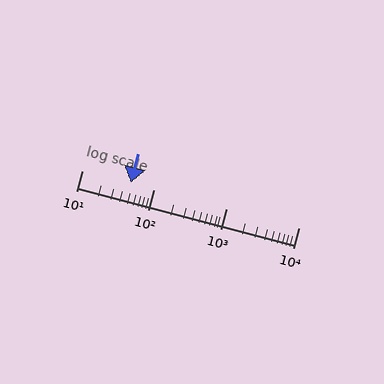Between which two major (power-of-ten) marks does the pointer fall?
The pointer is between 10 and 100.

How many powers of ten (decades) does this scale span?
The scale spans 3 decades, from 10 to 10000.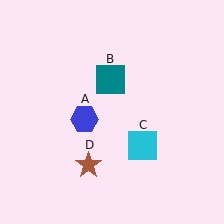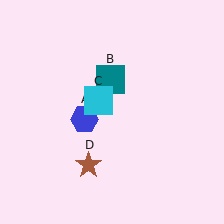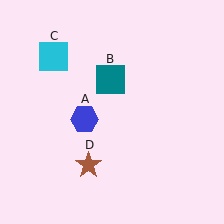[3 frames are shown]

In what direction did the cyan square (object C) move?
The cyan square (object C) moved up and to the left.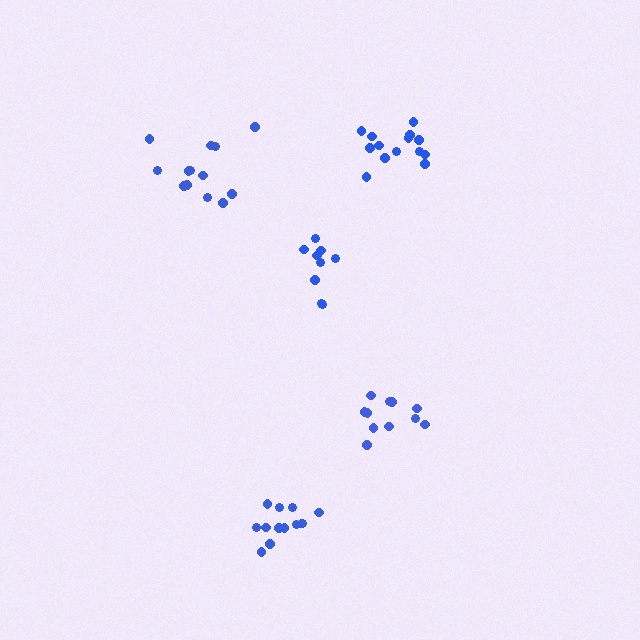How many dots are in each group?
Group 1: 9 dots, Group 2: 14 dots, Group 3: 11 dots, Group 4: 13 dots, Group 5: 13 dots (60 total).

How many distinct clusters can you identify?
There are 5 distinct clusters.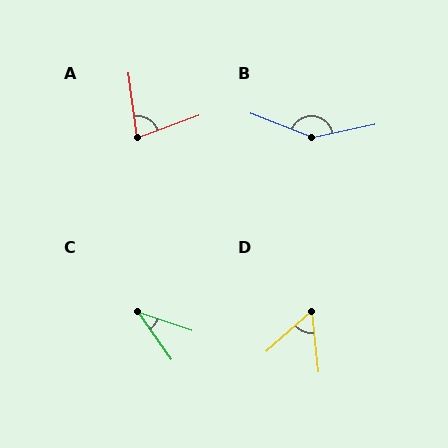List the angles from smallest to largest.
C (36°), D (55°), A (78°), B (147°).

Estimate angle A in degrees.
Approximately 78 degrees.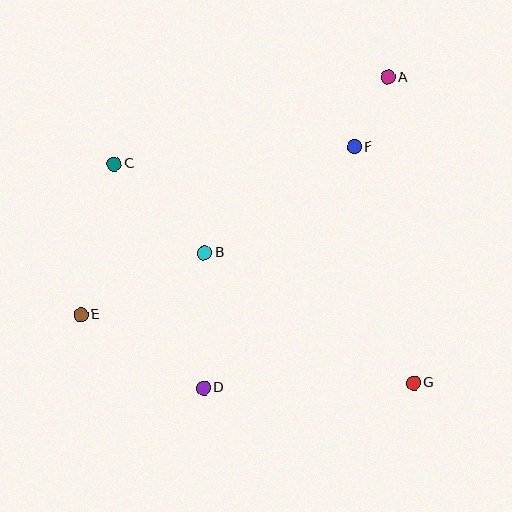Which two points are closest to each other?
Points A and F are closest to each other.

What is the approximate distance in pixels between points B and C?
The distance between B and C is approximately 127 pixels.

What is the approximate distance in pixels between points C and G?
The distance between C and G is approximately 371 pixels.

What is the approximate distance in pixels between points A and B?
The distance between A and B is approximately 254 pixels.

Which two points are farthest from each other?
Points A and E are farthest from each other.